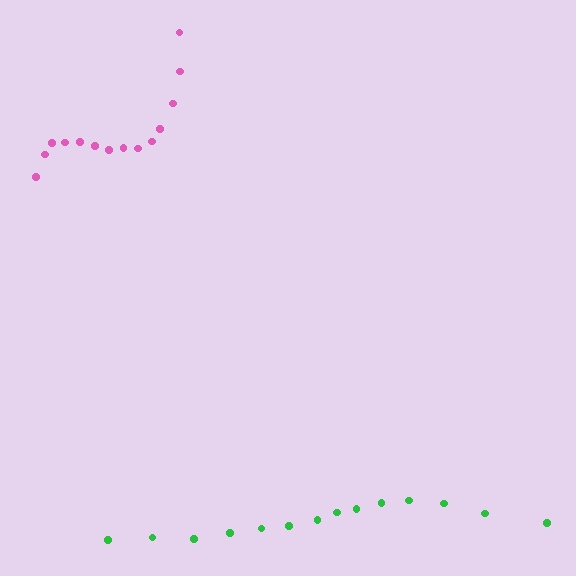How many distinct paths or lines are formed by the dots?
There are 2 distinct paths.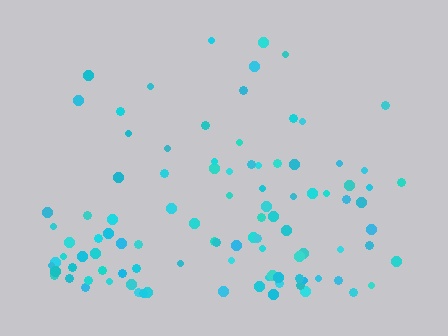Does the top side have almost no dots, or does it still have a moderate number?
Still a moderate number, just noticeably fewer than the bottom.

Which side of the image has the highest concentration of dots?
The bottom.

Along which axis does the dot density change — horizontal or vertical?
Vertical.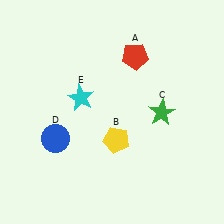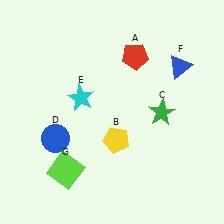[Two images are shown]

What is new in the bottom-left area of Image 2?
A lime square (G) was added in the bottom-left area of Image 2.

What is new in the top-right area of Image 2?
A blue triangle (F) was added in the top-right area of Image 2.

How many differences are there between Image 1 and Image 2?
There are 2 differences between the two images.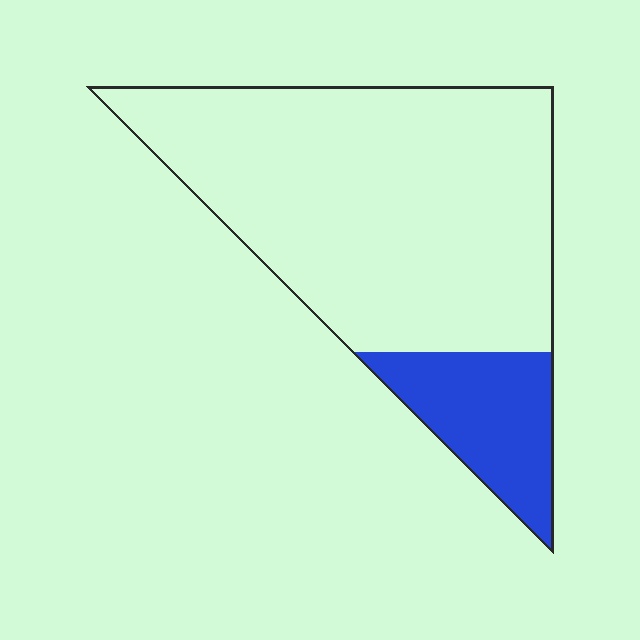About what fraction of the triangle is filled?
About one fifth (1/5).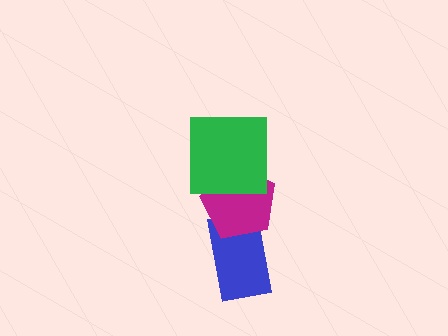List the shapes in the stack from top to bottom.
From top to bottom: the green square, the magenta pentagon, the blue rectangle.